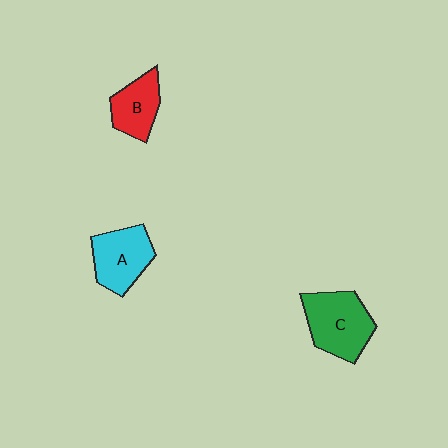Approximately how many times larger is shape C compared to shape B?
Approximately 1.5 times.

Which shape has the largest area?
Shape C (green).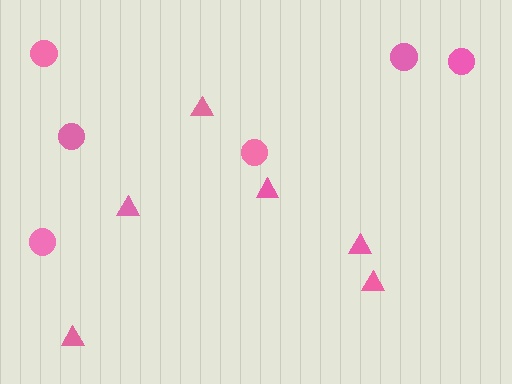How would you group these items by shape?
There are 2 groups: one group of circles (6) and one group of triangles (6).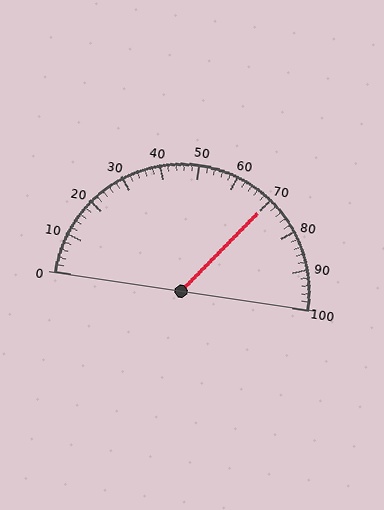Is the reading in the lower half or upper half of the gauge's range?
The reading is in the upper half of the range (0 to 100).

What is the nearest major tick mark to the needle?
The nearest major tick mark is 70.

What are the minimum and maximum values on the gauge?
The gauge ranges from 0 to 100.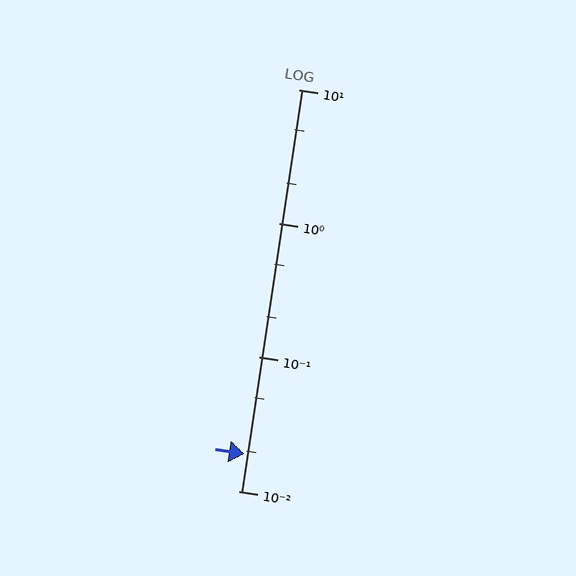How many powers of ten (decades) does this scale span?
The scale spans 3 decades, from 0.01 to 10.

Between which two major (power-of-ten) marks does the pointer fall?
The pointer is between 0.01 and 0.1.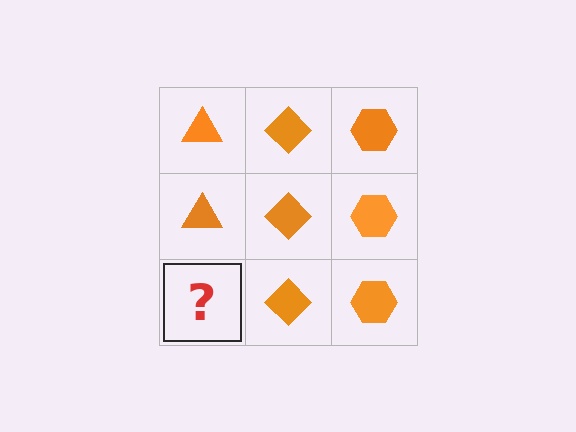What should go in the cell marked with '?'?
The missing cell should contain an orange triangle.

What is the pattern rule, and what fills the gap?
The rule is that each column has a consistent shape. The gap should be filled with an orange triangle.